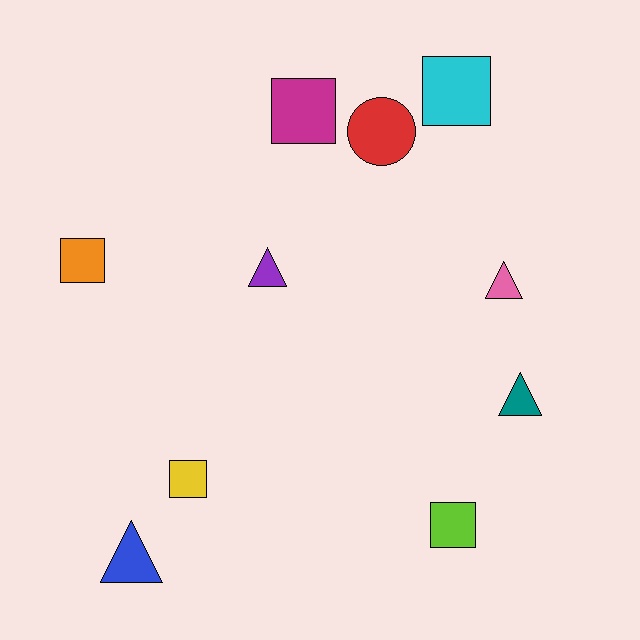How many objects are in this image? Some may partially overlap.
There are 10 objects.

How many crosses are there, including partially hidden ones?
There are no crosses.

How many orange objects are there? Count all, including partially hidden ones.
There is 1 orange object.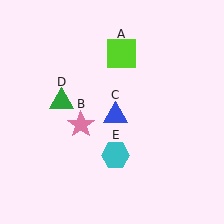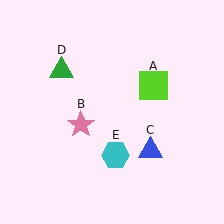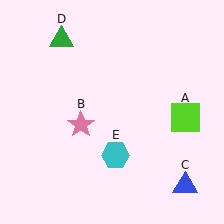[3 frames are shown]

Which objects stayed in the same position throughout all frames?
Pink star (object B) and cyan hexagon (object E) remained stationary.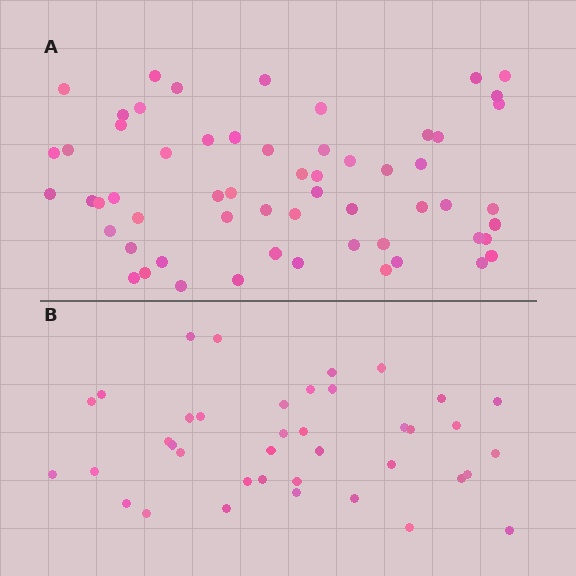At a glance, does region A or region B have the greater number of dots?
Region A (the top region) has more dots.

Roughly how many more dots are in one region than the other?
Region A has approximately 20 more dots than region B.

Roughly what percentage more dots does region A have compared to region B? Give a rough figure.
About 50% more.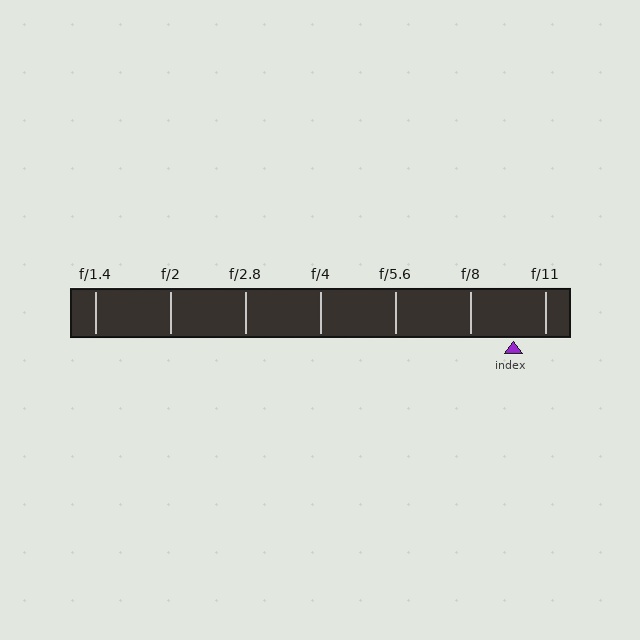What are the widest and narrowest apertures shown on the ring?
The widest aperture shown is f/1.4 and the narrowest is f/11.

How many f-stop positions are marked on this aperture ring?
There are 7 f-stop positions marked.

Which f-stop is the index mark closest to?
The index mark is closest to f/11.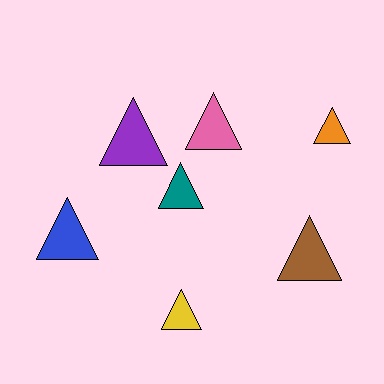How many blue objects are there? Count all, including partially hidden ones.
There is 1 blue object.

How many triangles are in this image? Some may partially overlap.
There are 7 triangles.